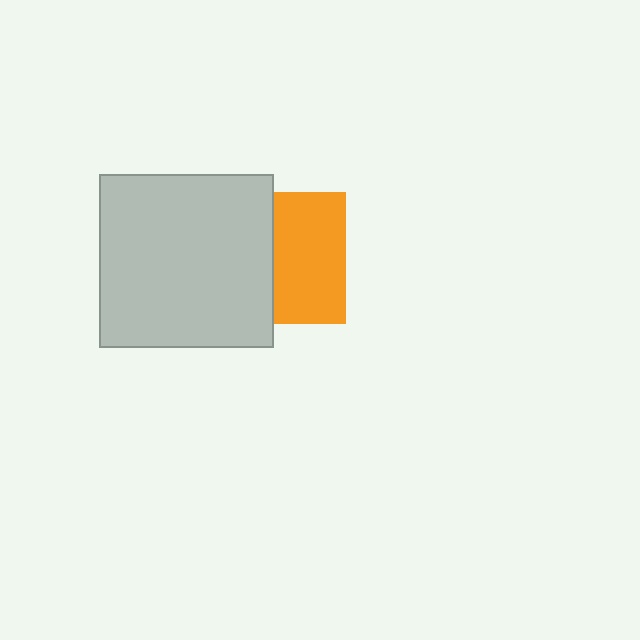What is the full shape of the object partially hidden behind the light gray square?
The partially hidden object is an orange square.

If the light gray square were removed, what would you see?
You would see the complete orange square.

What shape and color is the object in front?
The object in front is a light gray square.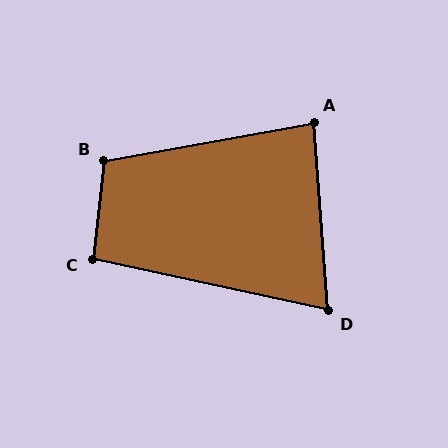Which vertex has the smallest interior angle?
D, at approximately 73 degrees.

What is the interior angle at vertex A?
Approximately 84 degrees (acute).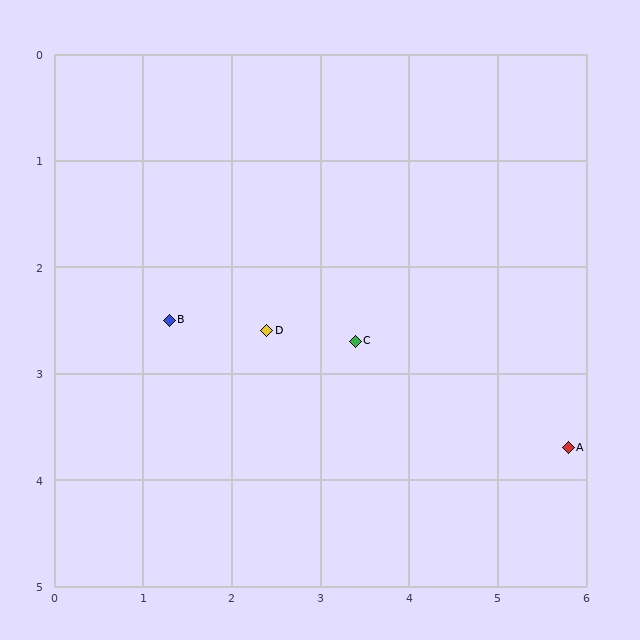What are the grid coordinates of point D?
Point D is at approximately (2.4, 2.6).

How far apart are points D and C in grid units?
Points D and C are about 1.0 grid units apart.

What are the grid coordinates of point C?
Point C is at approximately (3.4, 2.7).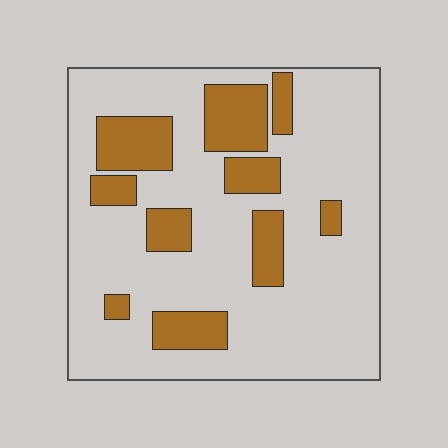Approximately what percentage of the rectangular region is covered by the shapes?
Approximately 25%.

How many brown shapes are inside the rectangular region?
10.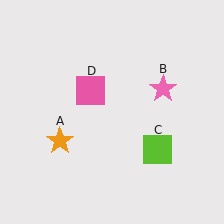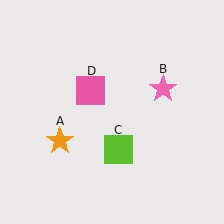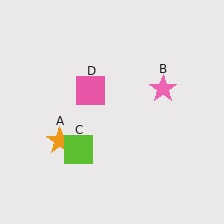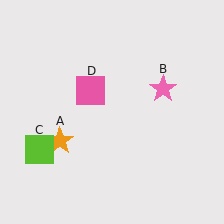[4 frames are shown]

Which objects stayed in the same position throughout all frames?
Orange star (object A) and pink star (object B) and pink square (object D) remained stationary.